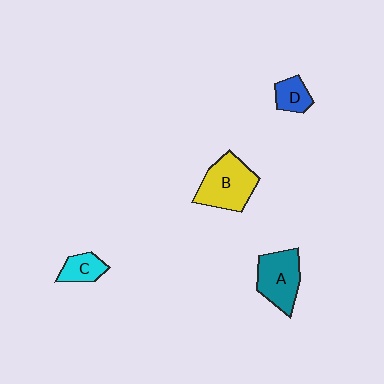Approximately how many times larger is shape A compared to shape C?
Approximately 1.9 times.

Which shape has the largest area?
Shape B (yellow).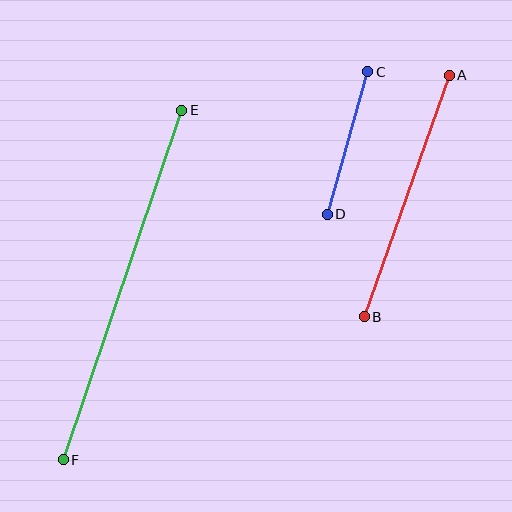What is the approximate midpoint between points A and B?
The midpoint is at approximately (407, 196) pixels.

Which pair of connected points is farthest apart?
Points E and F are farthest apart.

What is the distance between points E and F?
The distance is approximately 369 pixels.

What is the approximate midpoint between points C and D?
The midpoint is at approximately (347, 143) pixels.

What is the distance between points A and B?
The distance is approximately 256 pixels.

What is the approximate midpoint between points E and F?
The midpoint is at approximately (122, 285) pixels.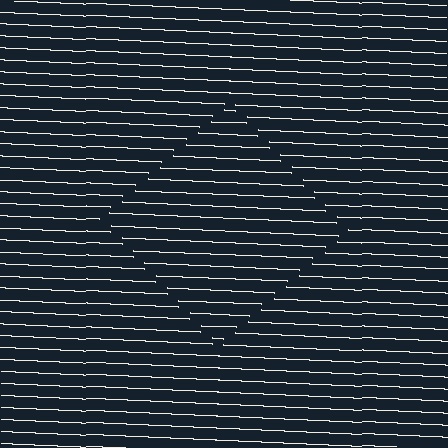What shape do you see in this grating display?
An illusory square. The interior of the shape contains the same grating, shifted by half a period — the contour is defined by the phase discontinuity where line-ends from the inner and outer gratings abut.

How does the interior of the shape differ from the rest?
The interior of the shape contains the same grating, shifted by half a period — the contour is defined by the phase discontinuity where line-ends from the inner and outer gratings abut.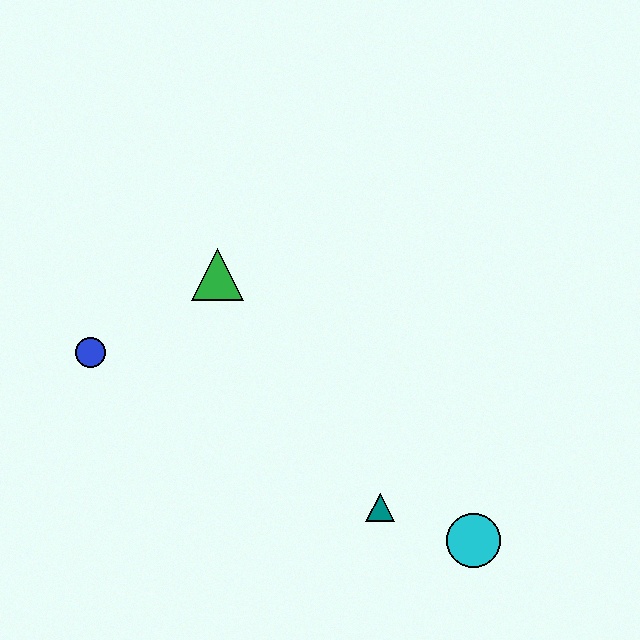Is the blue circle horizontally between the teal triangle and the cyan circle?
No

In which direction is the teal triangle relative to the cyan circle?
The teal triangle is to the left of the cyan circle.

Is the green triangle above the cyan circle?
Yes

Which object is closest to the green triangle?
The blue circle is closest to the green triangle.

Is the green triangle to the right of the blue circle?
Yes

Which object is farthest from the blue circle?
The cyan circle is farthest from the blue circle.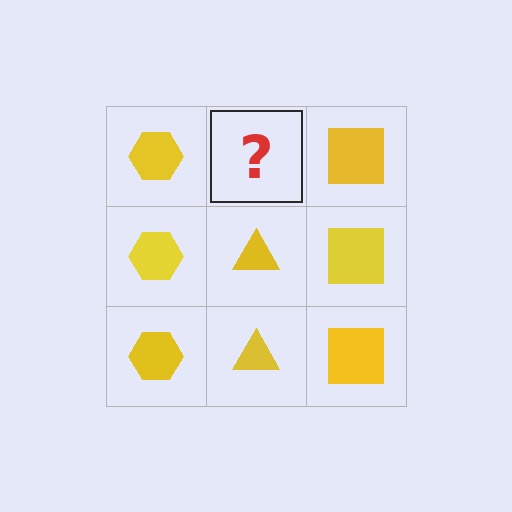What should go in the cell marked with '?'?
The missing cell should contain a yellow triangle.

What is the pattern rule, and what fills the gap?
The rule is that each column has a consistent shape. The gap should be filled with a yellow triangle.